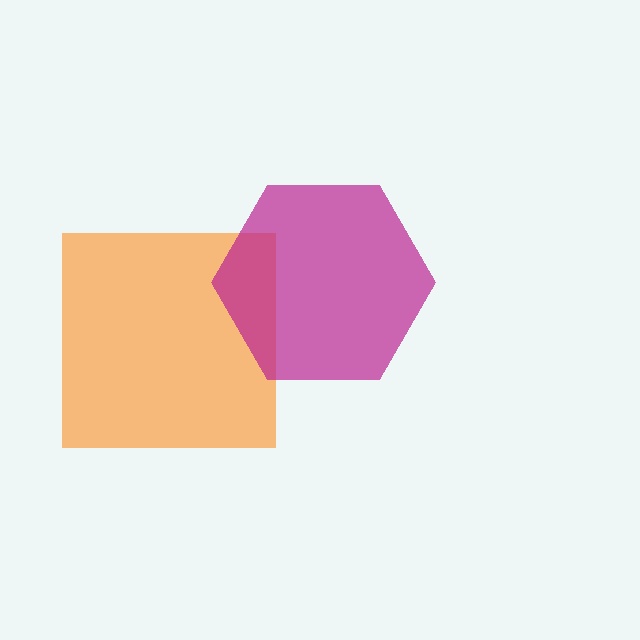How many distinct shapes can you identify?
There are 2 distinct shapes: an orange square, a magenta hexagon.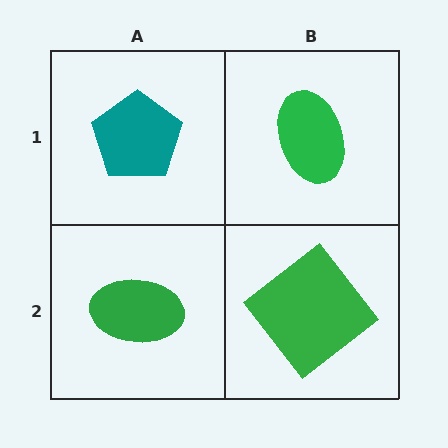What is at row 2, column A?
A green ellipse.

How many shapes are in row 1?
2 shapes.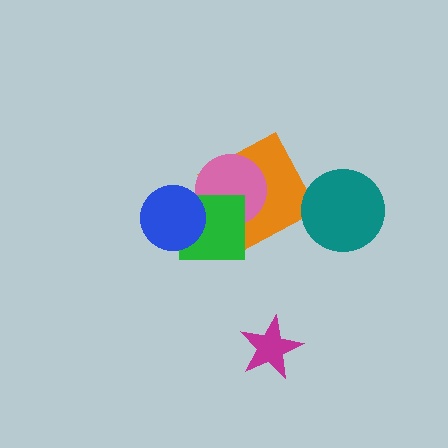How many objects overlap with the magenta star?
0 objects overlap with the magenta star.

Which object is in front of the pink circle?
The green square is in front of the pink circle.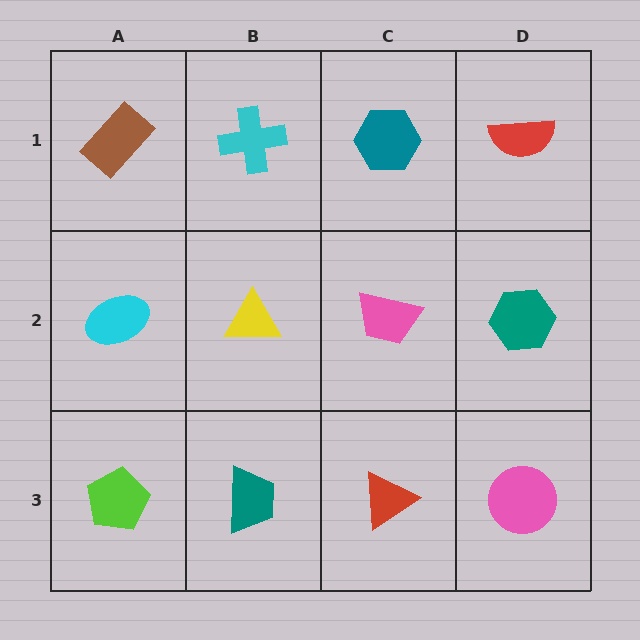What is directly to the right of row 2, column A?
A yellow triangle.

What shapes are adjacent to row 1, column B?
A yellow triangle (row 2, column B), a brown rectangle (row 1, column A), a teal hexagon (row 1, column C).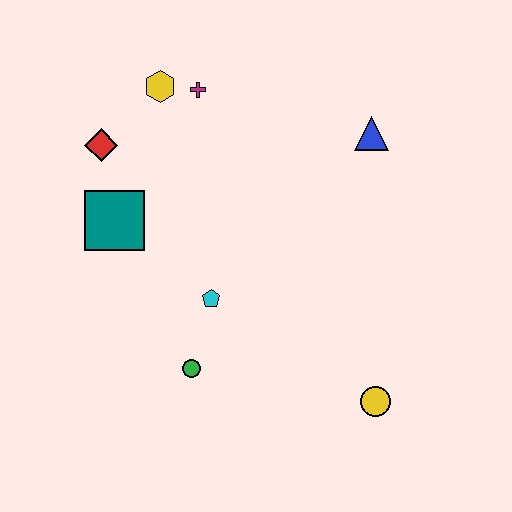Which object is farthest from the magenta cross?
The yellow circle is farthest from the magenta cross.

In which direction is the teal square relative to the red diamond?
The teal square is below the red diamond.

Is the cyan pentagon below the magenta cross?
Yes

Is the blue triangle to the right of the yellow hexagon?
Yes